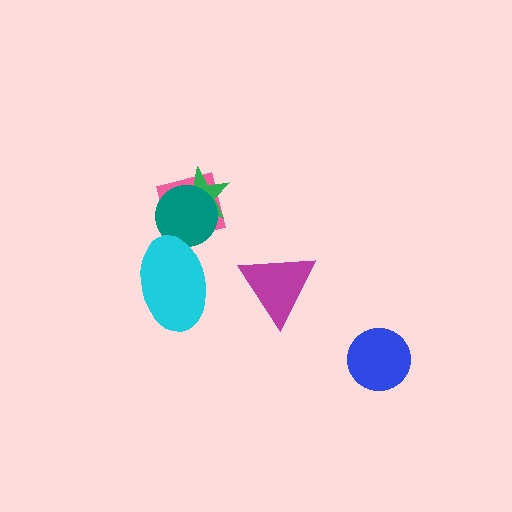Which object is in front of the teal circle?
The cyan ellipse is in front of the teal circle.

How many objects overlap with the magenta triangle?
0 objects overlap with the magenta triangle.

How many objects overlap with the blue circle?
0 objects overlap with the blue circle.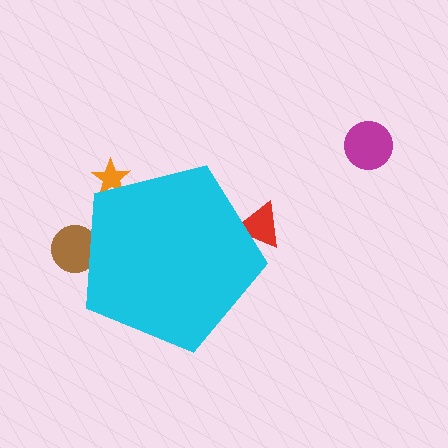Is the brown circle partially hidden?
Yes, the brown circle is partially hidden behind the cyan pentagon.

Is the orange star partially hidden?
Yes, the orange star is partially hidden behind the cyan pentagon.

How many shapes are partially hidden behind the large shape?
3 shapes are partially hidden.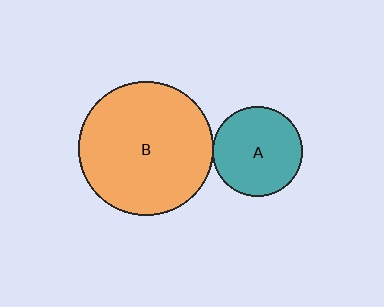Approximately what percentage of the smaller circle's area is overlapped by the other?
Approximately 5%.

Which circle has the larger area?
Circle B (orange).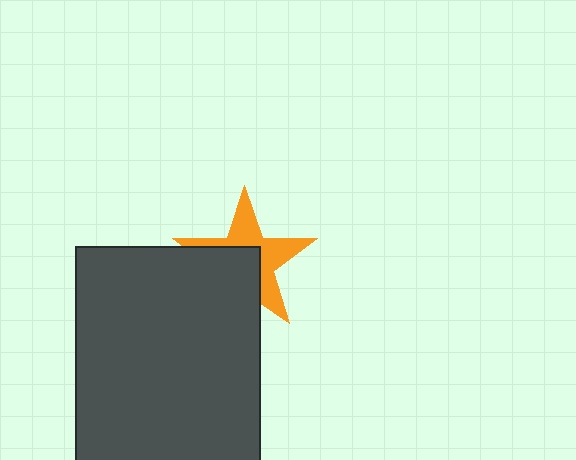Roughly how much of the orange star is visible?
About half of it is visible (roughly 52%).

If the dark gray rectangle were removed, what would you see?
You would see the complete orange star.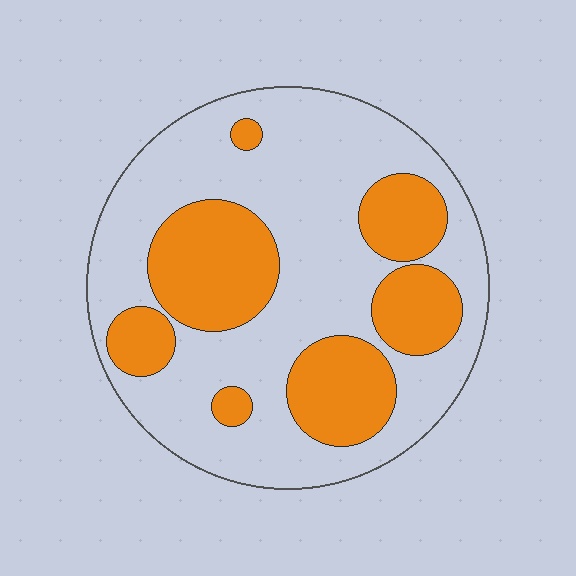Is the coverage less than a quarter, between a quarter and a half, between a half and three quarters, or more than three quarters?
Between a quarter and a half.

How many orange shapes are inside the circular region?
7.